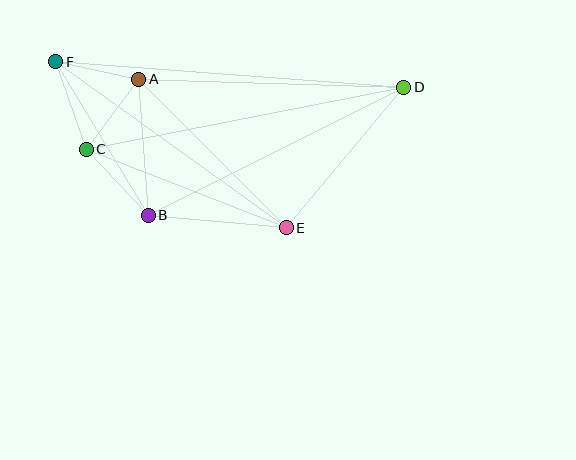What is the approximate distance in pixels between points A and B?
The distance between A and B is approximately 137 pixels.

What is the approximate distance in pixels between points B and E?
The distance between B and E is approximately 139 pixels.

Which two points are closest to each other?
Points A and F are closest to each other.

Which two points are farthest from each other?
Points D and F are farthest from each other.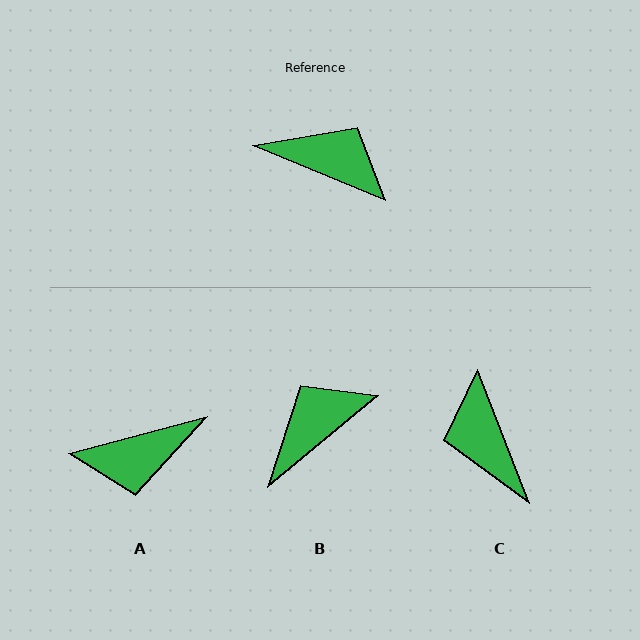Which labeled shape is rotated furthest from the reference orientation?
A, about 143 degrees away.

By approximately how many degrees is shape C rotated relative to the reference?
Approximately 134 degrees counter-clockwise.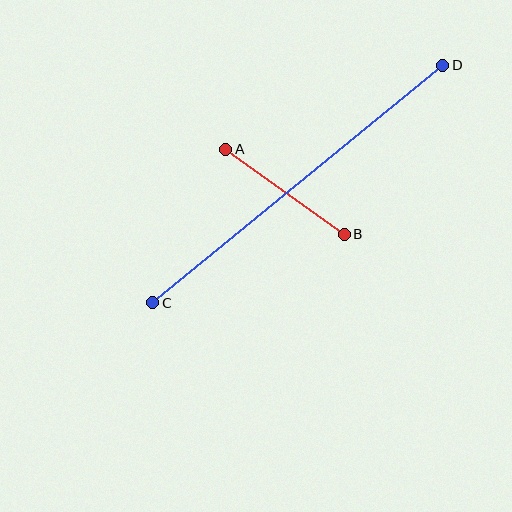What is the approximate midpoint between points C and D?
The midpoint is at approximately (298, 184) pixels.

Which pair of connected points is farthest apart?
Points C and D are farthest apart.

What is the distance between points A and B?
The distance is approximately 146 pixels.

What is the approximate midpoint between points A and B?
The midpoint is at approximately (285, 192) pixels.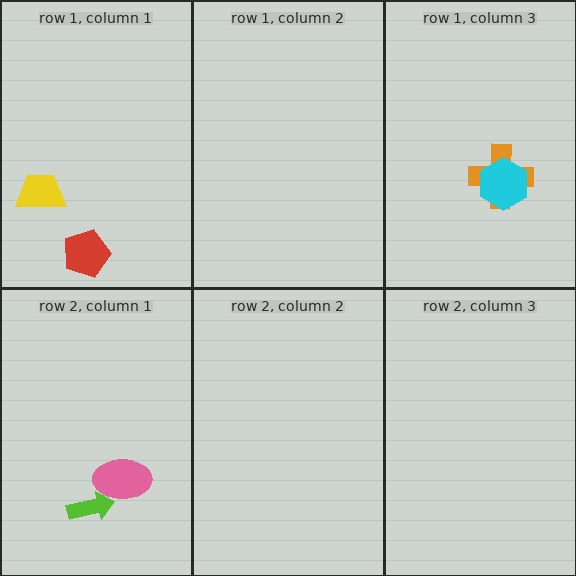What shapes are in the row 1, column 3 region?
The orange cross, the cyan hexagon.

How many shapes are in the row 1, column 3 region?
2.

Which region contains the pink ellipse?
The row 2, column 1 region.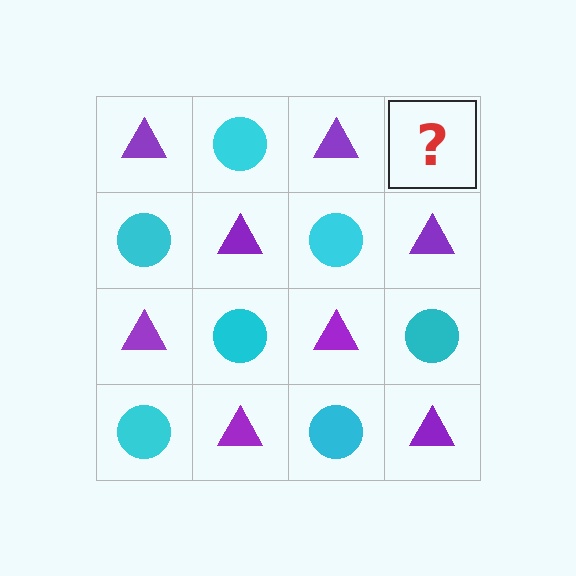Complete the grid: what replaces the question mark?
The question mark should be replaced with a cyan circle.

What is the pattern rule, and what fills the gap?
The rule is that it alternates purple triangle and cyan circle in a checkerboard pattern. The gap should be filled with a cyan circle.